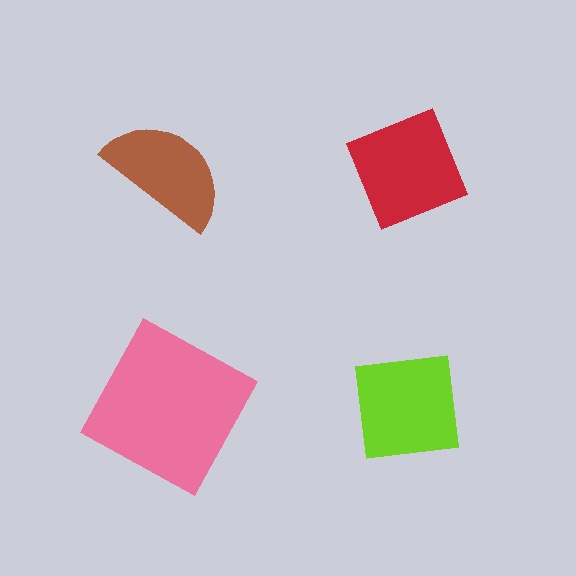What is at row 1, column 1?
A brown semicircle.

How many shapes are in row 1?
2 shapes.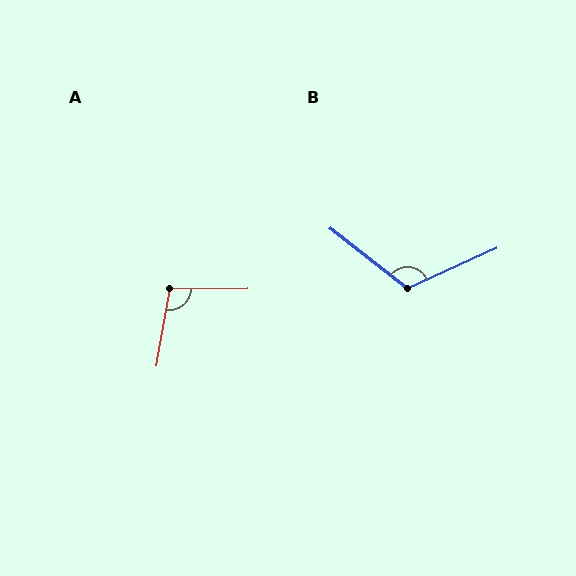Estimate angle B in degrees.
Approximately 118 degrees.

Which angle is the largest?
B, at approximately 118 degrees.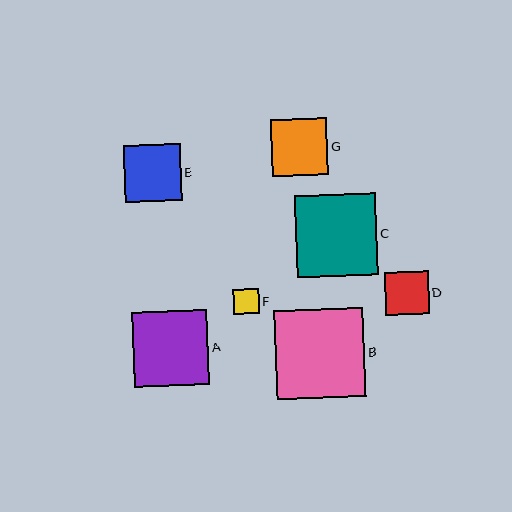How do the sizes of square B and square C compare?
Square B and square C are approximately the same size.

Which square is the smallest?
Square F is the smallest with a size of approximately 25 pixels.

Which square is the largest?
Square B is the largest with a size of approximately 89 pixels.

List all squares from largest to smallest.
From largest to smallest: B, C, A, E, G, D, F.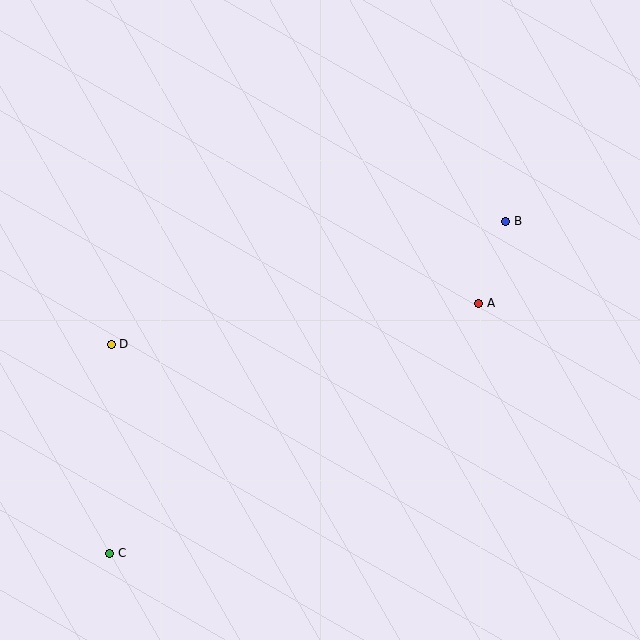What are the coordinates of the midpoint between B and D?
The midpoint between B and D is at (308, 283).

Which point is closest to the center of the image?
Point A at (479, 303) is closest to the center.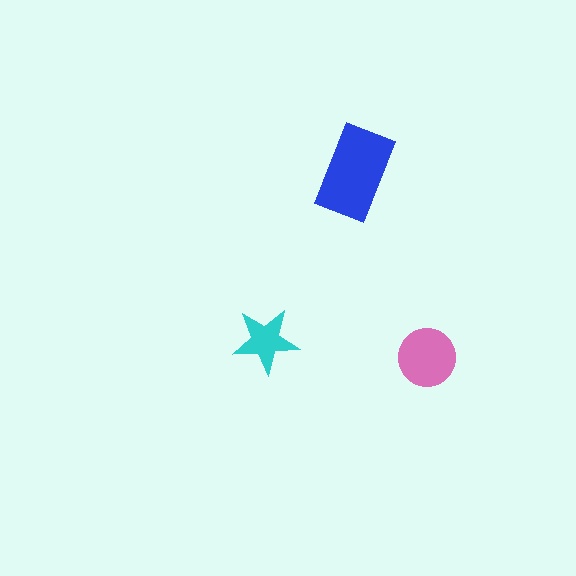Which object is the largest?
The blue rectangle.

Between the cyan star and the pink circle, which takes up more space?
The pink circle.